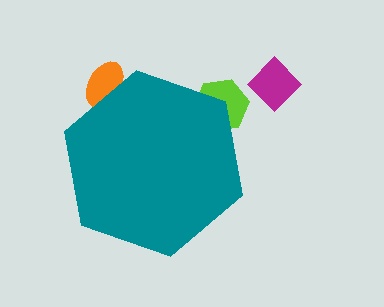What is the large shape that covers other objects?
A teal hexagon.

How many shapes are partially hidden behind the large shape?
2 shapes are partially hidden.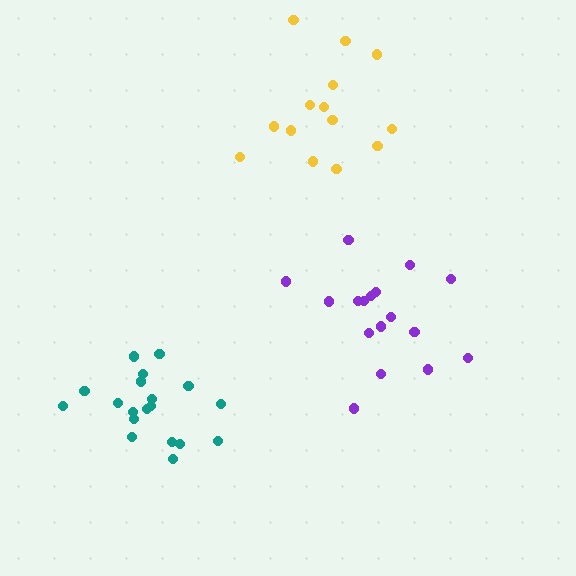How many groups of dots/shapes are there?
There are 3 groups.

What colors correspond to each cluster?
The clusters are colored: purple, yellow, teal.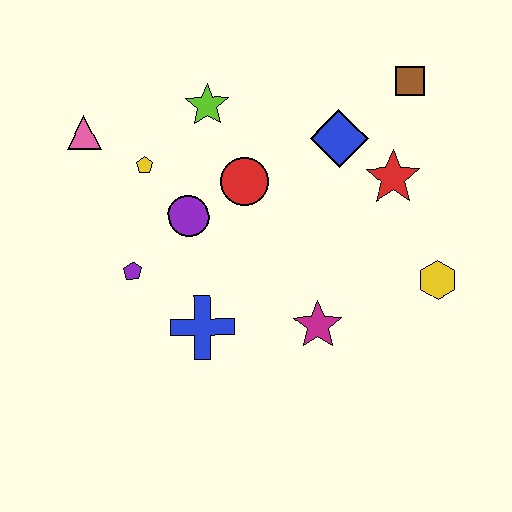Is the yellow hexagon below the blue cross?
No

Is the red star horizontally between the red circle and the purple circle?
No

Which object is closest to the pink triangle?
The yellow pentagon is closest to the pink triangle.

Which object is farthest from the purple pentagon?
The brown square is farthest from the purple pentagon.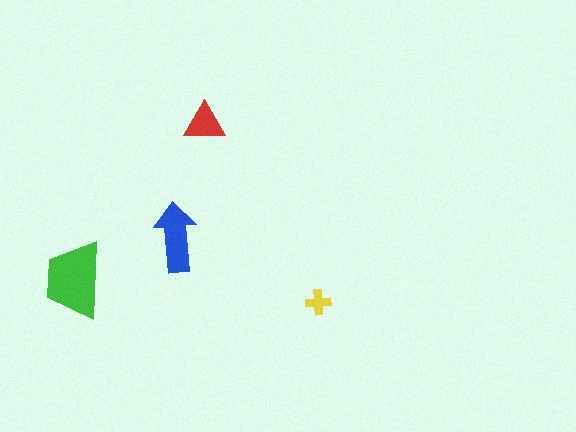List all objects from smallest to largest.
The yellow cross, the red triangle, the blue arrow, the green trapezoid.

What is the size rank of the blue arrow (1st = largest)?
2nd.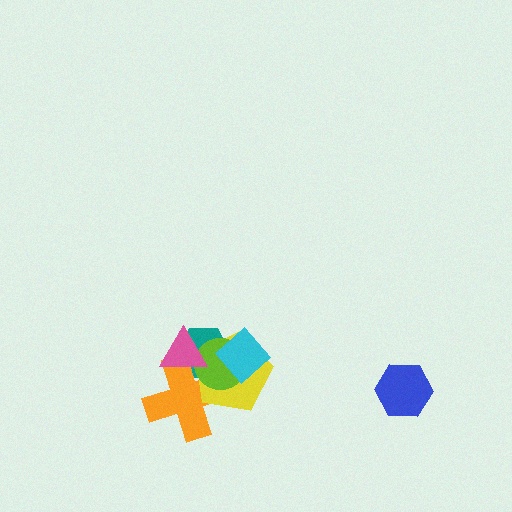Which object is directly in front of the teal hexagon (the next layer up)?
The orange cross is directly in front of the teal hexagon.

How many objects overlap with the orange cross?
4 objects overlap with the orange cross.